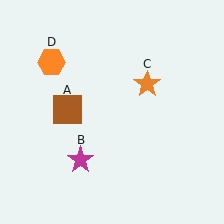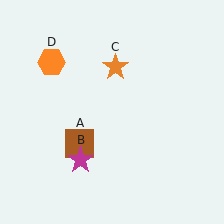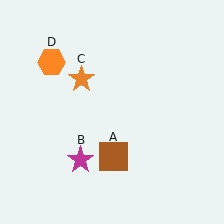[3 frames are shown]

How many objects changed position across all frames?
2 objects changed position: brown square (object A), orange star (object C).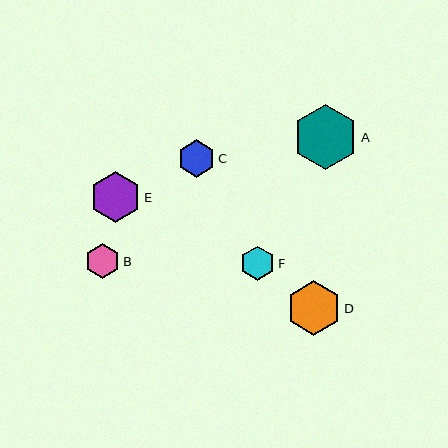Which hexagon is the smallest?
Hexagon F is the smallest with a size of approximately 34 pixels.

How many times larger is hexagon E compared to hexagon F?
Hexagon E is approximately 1.5 times the size of hexagon F.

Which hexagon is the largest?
Hexagon A is the largest with a size of approximately 65 pixels.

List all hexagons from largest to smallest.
From largest to smallest: A, D, E, C, B, F.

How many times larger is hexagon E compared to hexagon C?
Hexagon E is approximately 1.4 times the size of hexagon C.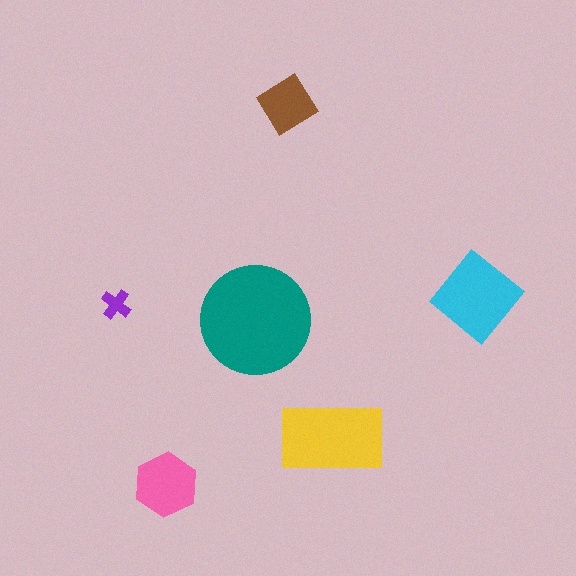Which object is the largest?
The teal circle.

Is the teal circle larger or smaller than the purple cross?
Larger.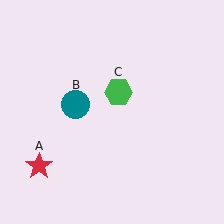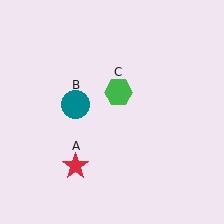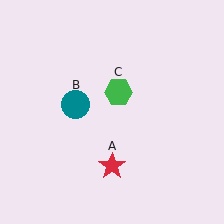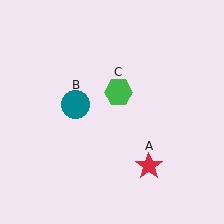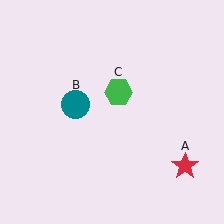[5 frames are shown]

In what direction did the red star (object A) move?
The red star (object A) moved right.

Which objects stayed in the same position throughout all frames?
Teal circle (object B) and green hexagon (object C) remained stationary.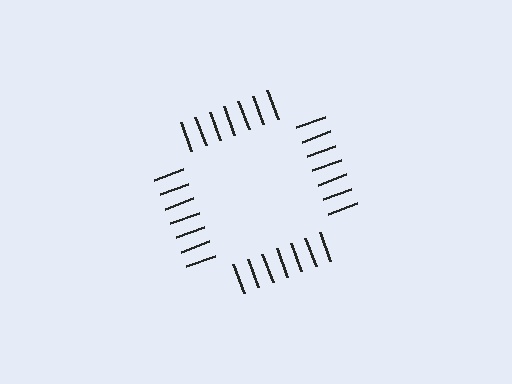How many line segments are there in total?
28 — 7 along each of the 4 edges.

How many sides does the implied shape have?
4 sides — the line-ends trace a square.